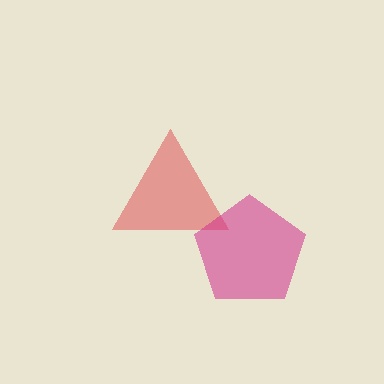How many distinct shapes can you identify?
There are 2 distinct shapes: a red triangle, a magenta pentagon.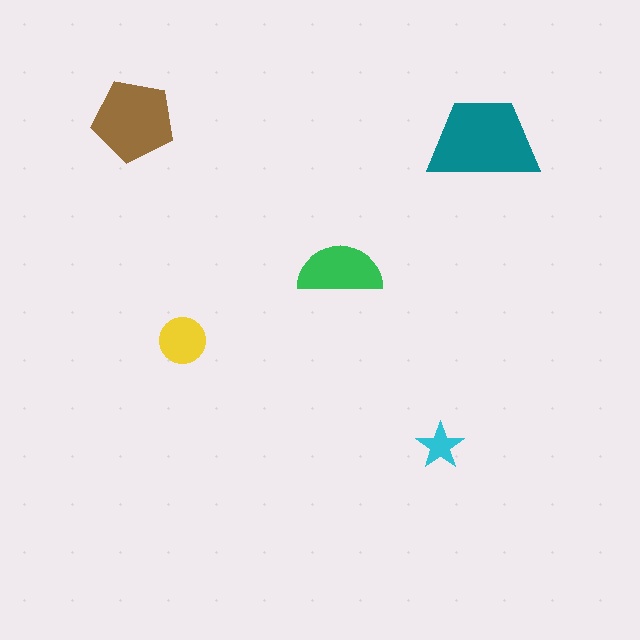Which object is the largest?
The teal trapezoid.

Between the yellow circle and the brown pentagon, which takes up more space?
The brown pentagon.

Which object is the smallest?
The cyan star.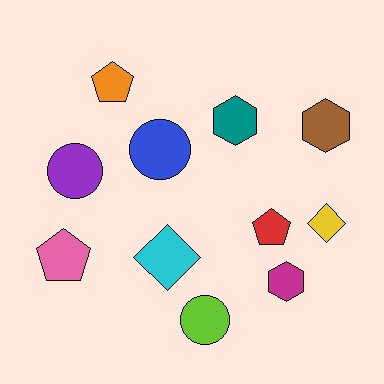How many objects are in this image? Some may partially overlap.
There are 11 objects.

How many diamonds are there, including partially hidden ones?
There are 2 diamonds.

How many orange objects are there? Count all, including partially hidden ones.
There is 1 orange object.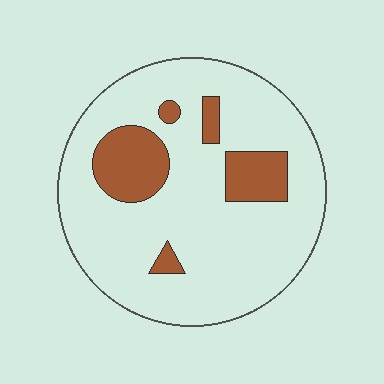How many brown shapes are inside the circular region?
5.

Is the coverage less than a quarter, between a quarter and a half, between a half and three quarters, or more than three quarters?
Less than a quarter.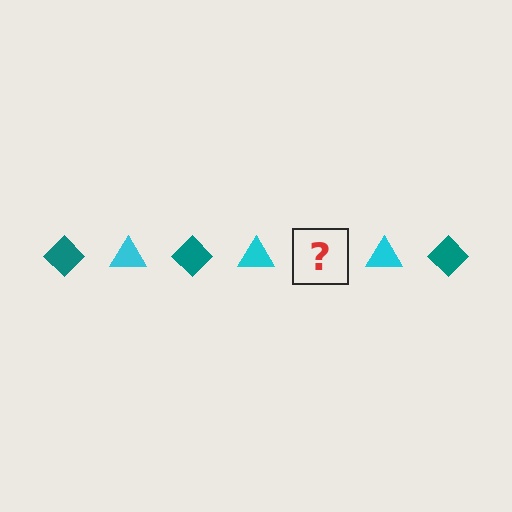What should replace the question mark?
The question mark should be replaced with a teal diamond.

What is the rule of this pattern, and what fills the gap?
The rule is that the pattern alternates between teal diamond and cyan triangle. The gap should be filled with a teal diamond.